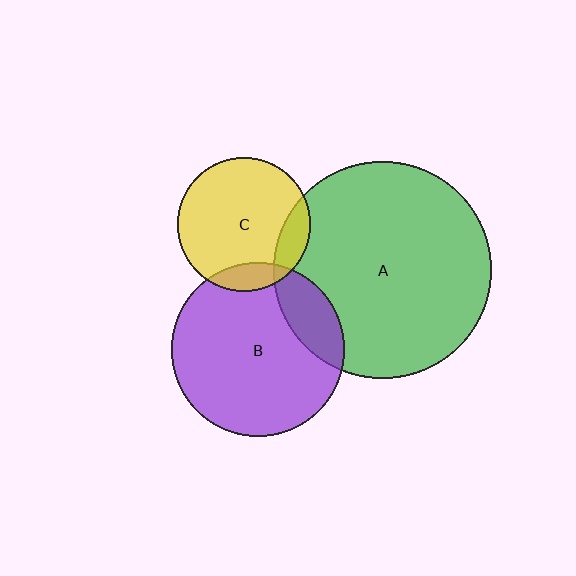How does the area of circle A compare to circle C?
Approximately 2.7 times.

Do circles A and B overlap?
Yes.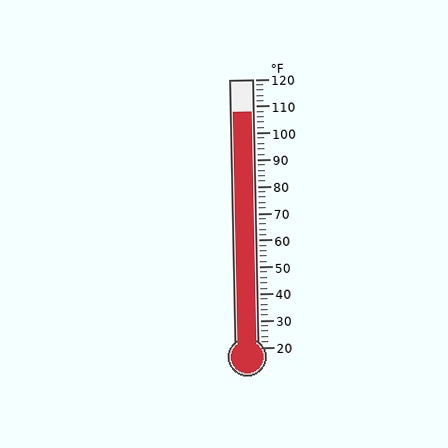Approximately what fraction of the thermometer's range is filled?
The thermometer is filled to approximately 90% of its range.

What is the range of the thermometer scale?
The thermometer scale ranges from 20°F to 120°F.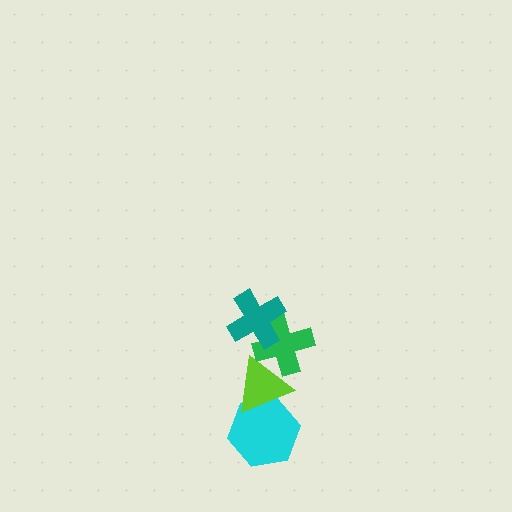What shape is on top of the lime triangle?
The green cross is on top of the lime triangle.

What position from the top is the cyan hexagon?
The cyan hexagon is 4th from the top.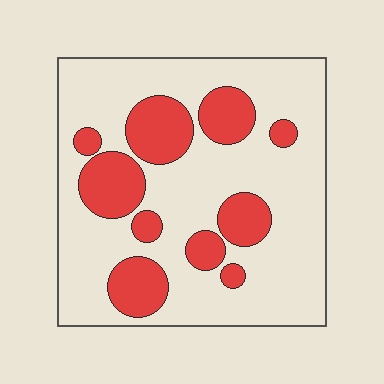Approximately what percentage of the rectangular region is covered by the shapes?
Approximately 25%.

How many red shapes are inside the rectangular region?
10.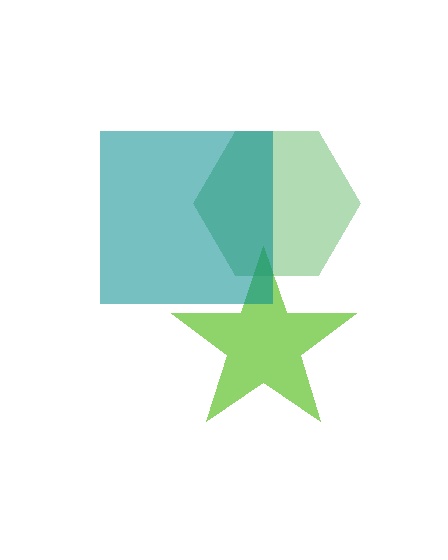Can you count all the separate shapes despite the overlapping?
Yes, there are 3 separate shapes.